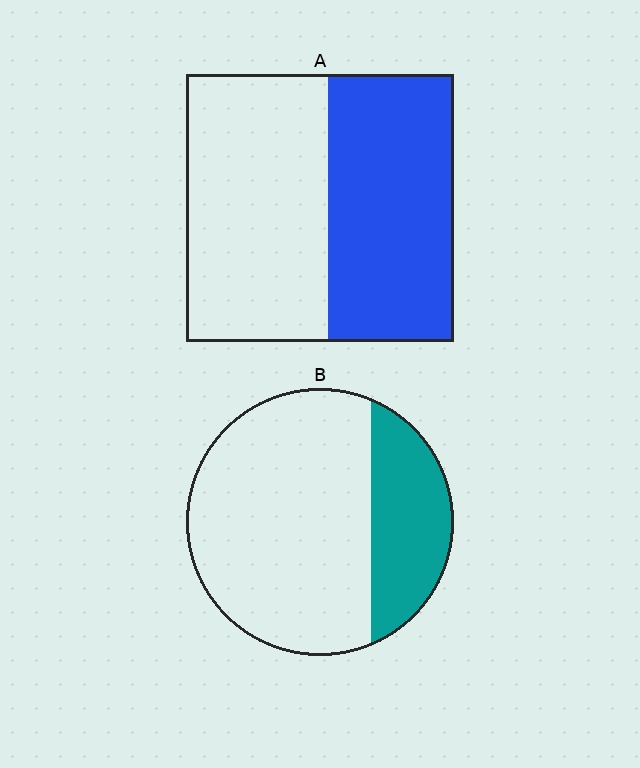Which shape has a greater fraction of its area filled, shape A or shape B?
Shape A.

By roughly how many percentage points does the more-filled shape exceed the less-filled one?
By roughly 20 percentage points (A over B).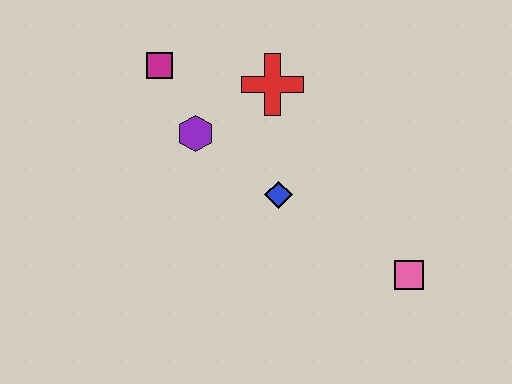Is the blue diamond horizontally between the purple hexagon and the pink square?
Yes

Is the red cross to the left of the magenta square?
No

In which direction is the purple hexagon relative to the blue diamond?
The purple hexagon is to the left of the blue diamond.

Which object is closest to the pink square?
The blue diamond is closest to the pink square.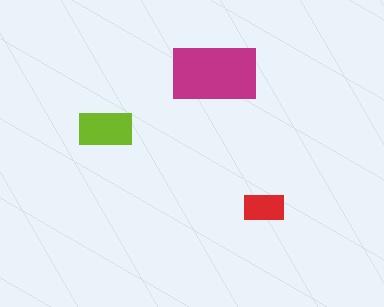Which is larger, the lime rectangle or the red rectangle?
The lime one.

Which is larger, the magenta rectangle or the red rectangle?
The magenta one.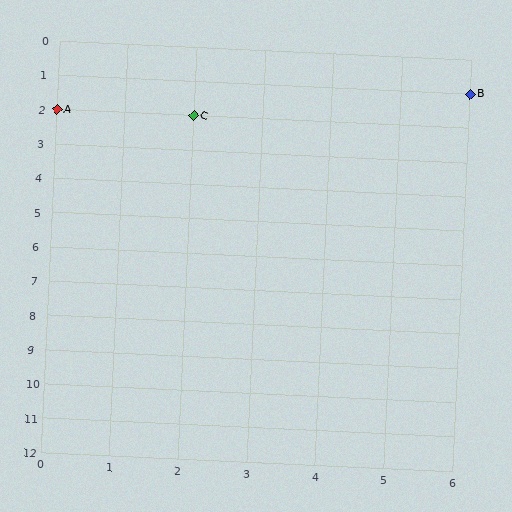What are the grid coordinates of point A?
Point A is at grid coordinates (0, 2).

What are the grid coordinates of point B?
Point B is at grid coordinates (6, 1).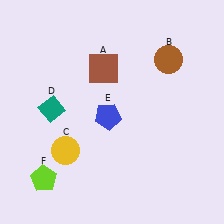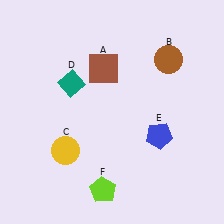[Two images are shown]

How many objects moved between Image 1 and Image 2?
3 objects moved between the two images.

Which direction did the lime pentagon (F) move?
The lime pentagon (F) moved right.